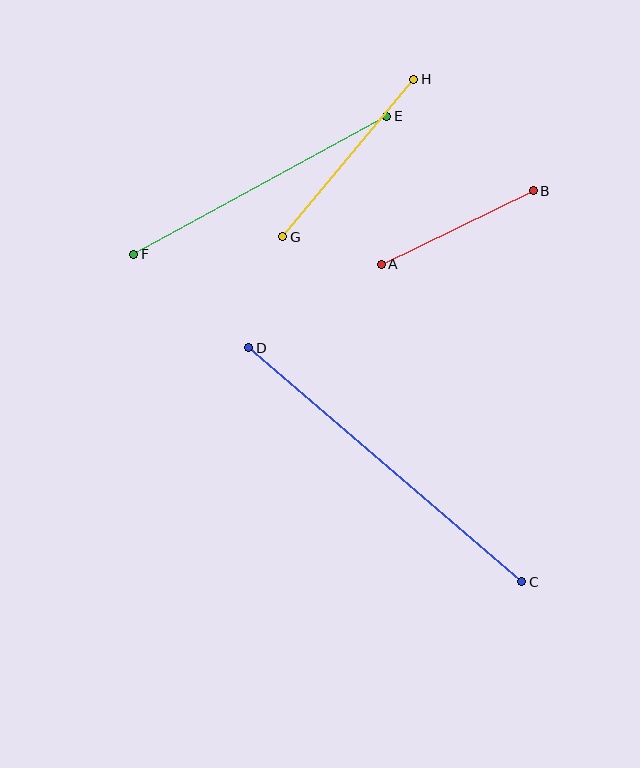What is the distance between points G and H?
The distance is approximately 205 pixels.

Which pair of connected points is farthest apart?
Points C and D are farthest apart.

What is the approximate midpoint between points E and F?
The midpoint is at approximately (260, 185) pixels.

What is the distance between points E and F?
The distance is approximately 288 pixels.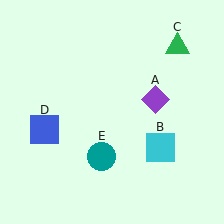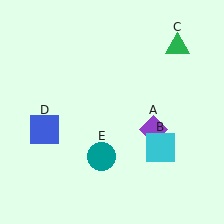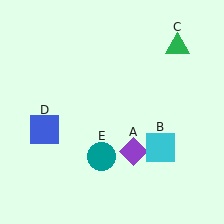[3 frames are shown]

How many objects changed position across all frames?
1 object changed position: purple diamond (object A).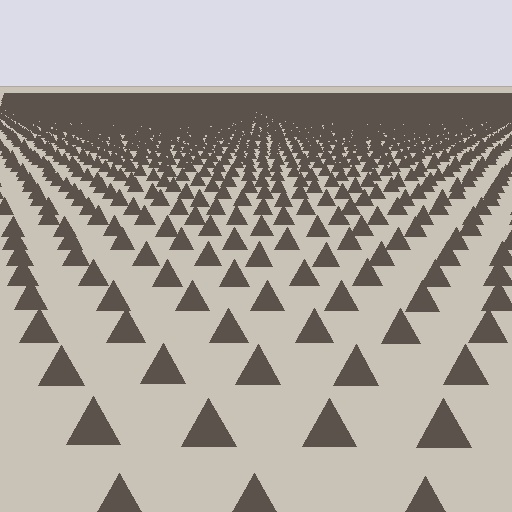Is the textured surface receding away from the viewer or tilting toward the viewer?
The surface is receding away from the viewer. Texture elements get smaller and denser toward the top.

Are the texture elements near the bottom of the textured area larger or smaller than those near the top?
Larger. Near the bottom, elements are closer to the viewer and appear at a bigger on-screen size.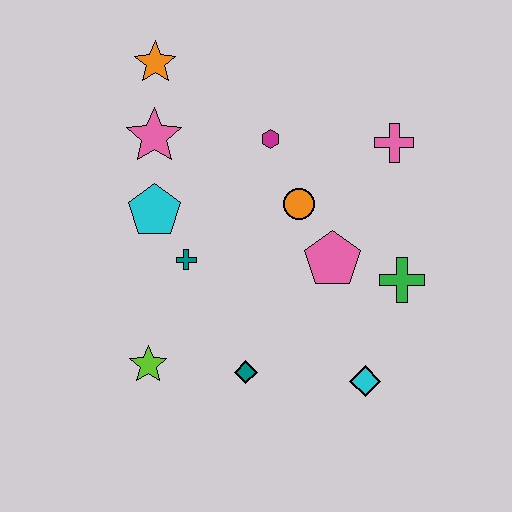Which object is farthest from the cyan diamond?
The orange star is farthest from the cyan diamond.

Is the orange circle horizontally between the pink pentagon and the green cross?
No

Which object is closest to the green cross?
The pink pentagon is closest to the green cross.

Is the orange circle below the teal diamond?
No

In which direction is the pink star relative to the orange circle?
The pink star is to the left of the orange circle.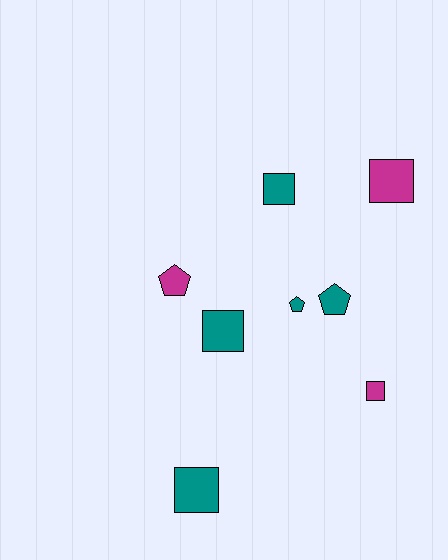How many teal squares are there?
There are 3 teal squares.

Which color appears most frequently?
Teal, with 5 objects.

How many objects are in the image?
There are 8 objects.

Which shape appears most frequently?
Square, with 5 objects.